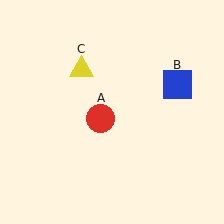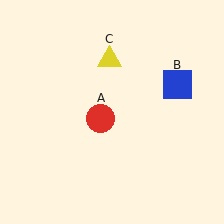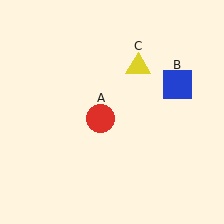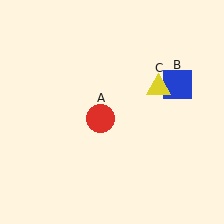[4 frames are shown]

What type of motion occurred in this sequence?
The yellow triangle (object C) rotated clockwise around the center of the scene.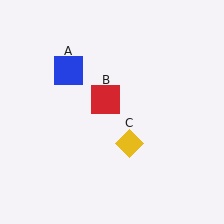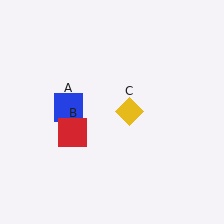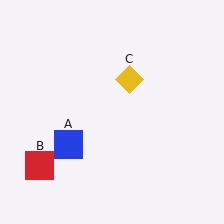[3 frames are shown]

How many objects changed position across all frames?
3 objects changed position: blue square (object A), red square (object B), yellow diamond (object C).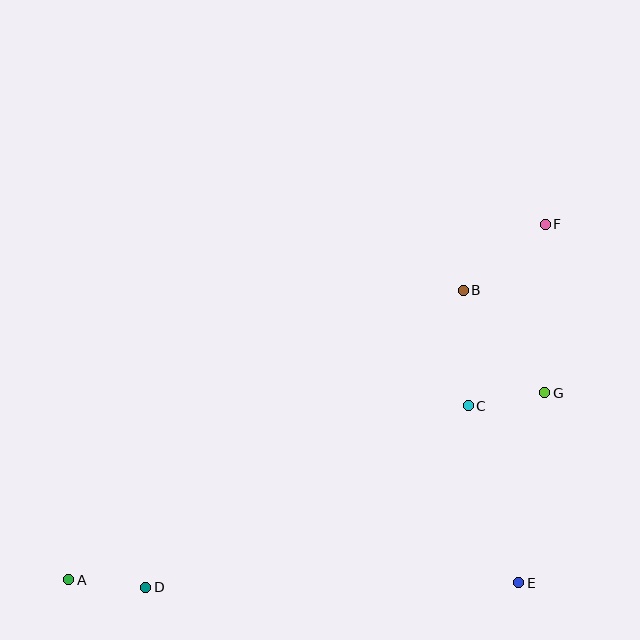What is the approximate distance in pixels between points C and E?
The distance between C and E is approximately 184 pixels.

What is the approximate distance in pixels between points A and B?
The distance between A and B is approximately 489 pixels.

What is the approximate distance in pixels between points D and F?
The distance between D and F is approximately 540 pixels.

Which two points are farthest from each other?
Points A and F are farthest from each other.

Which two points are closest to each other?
Points A and D are closest to each other.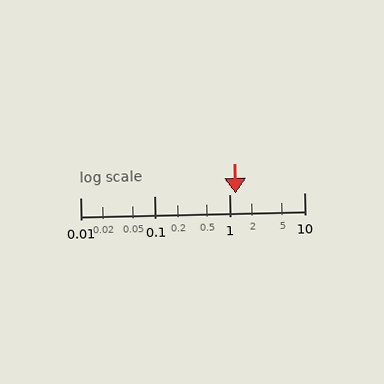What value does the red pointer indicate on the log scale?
The pointer indicates approximately 1.2.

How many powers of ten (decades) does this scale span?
The scale spans 3 decades, from 0.01 to 10.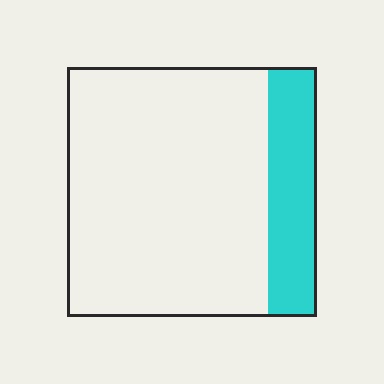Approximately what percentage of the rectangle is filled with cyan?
Approximately 20%.